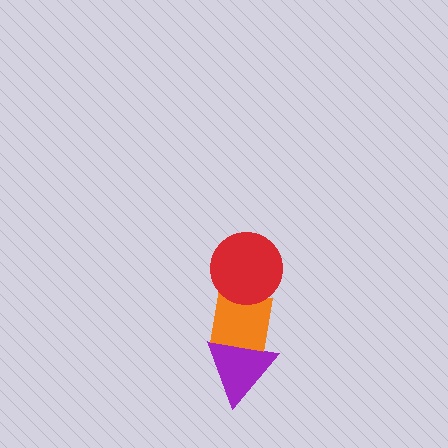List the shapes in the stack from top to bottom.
From top to bottom: the red circle, the orange square, the purple triangle.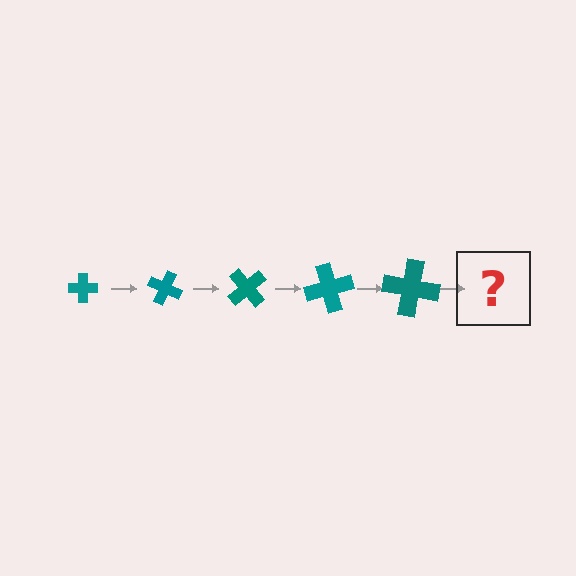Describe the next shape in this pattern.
It should be a cross, larger than the previous one and rotated 125 degrees from the start.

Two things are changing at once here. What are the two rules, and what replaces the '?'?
The two rules are that the cross grows larger each step and it rotates 25 degrees each step. The '?' should be a cross, larger than the previous one and rotated 125 degrees from the start.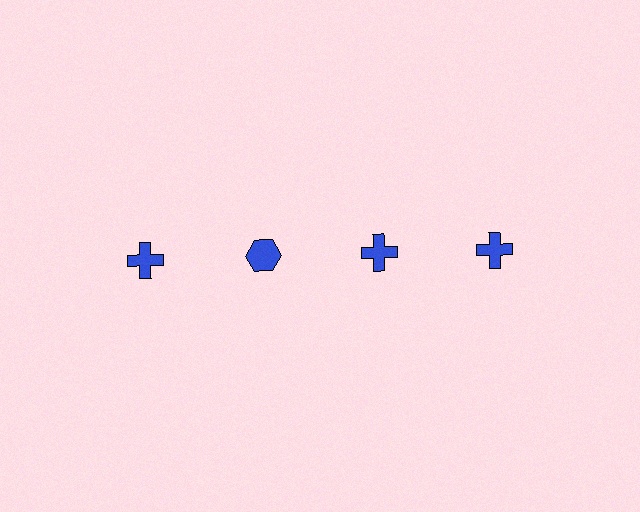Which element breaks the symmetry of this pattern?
The blue hexagon in the top row, second from left column breaks the symmetry. All other shapes are blue crosses.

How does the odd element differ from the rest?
It has a different shape: hexagon instead of cross.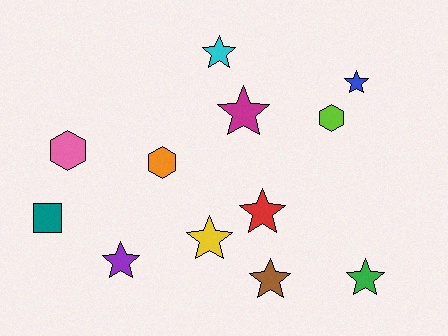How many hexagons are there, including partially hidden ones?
There are 3 hexagons.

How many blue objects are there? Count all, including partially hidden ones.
There is 1 blue object.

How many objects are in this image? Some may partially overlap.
There are 12 objects.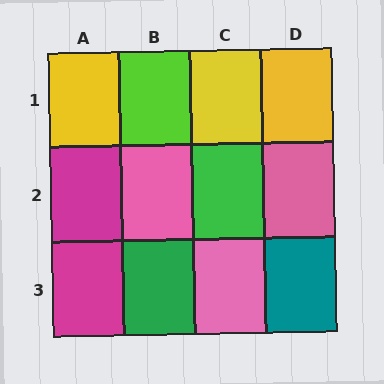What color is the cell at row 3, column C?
Pink.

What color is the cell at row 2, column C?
Green.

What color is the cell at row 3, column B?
Green.